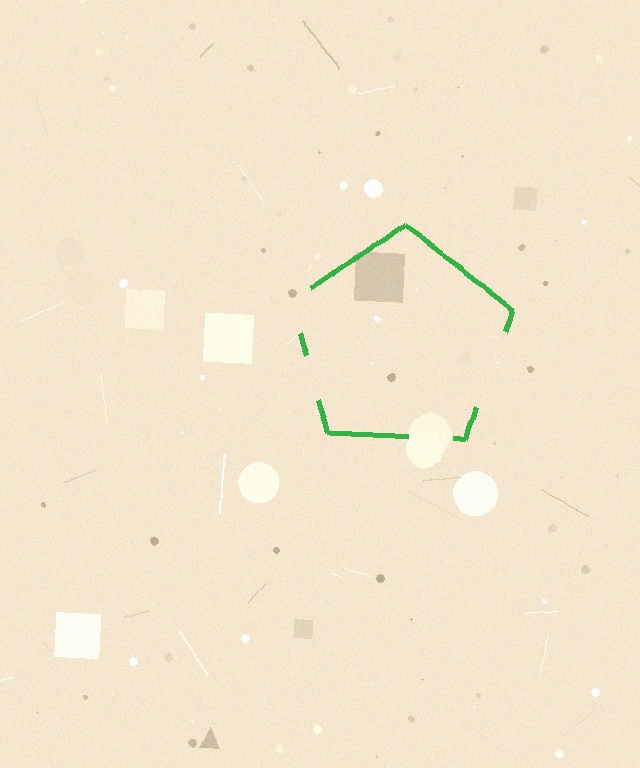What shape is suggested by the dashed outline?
The dashed outline suggests a pentagon.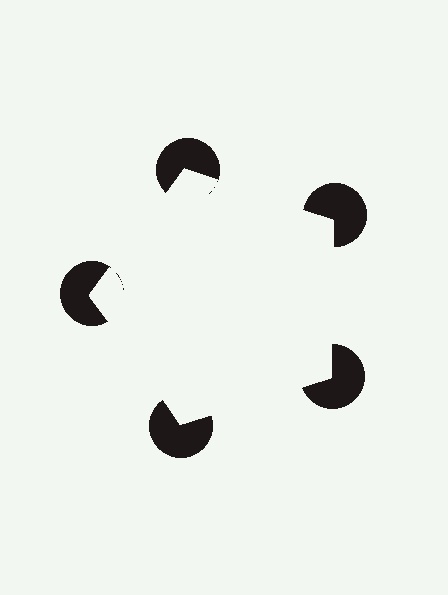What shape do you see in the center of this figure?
An illusory pentagon — its edges are inferred from the aligned wedge cuts in the pac-man discs, not physically drawn.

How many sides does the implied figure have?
5 sides.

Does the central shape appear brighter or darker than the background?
It typically appears slightly brighter than the background, even though no actual brightness change is drawn.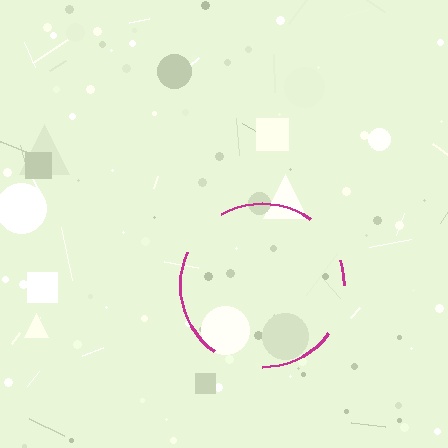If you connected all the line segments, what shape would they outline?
They would outline a circle.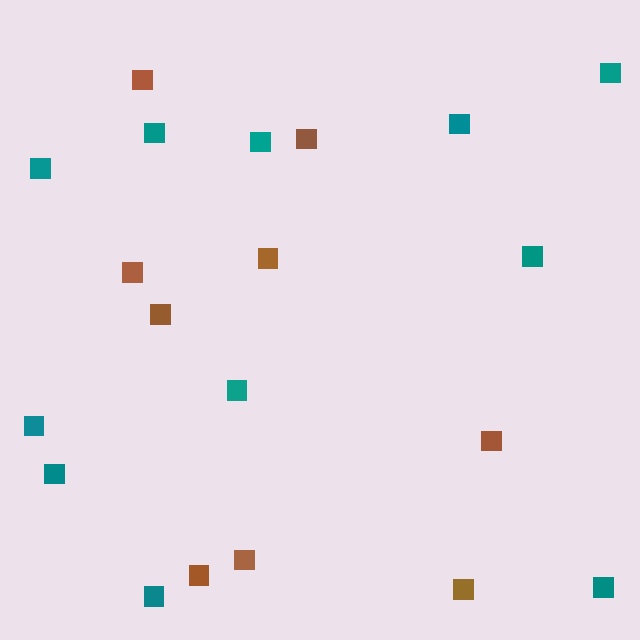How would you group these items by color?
There are 2 groups: one group of brown squares (9) and one group of teal squares (11).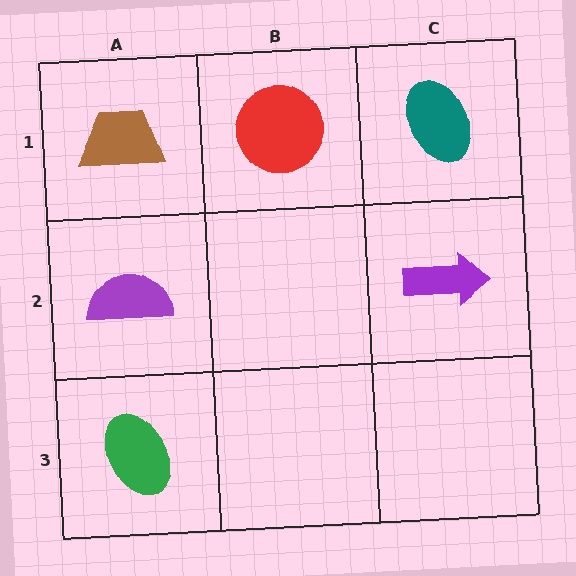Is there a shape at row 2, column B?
No, that cell is empty.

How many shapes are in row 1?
3 shapes.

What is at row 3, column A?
A green ellipse.